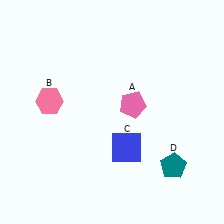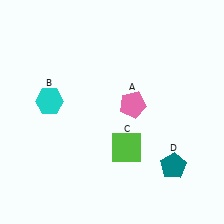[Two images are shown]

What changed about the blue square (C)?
In Image 1, C is blue. In Image 2, it changed to lime.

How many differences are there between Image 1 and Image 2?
There are 2 differences between the two images.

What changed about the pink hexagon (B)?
In Image 1, B is pink. In Image 2, it changed to cyan.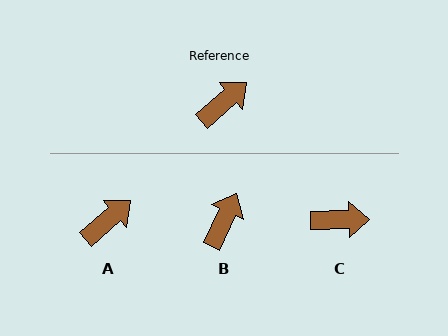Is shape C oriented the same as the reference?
No, it is off by about 39 degrees.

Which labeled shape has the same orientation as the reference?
A.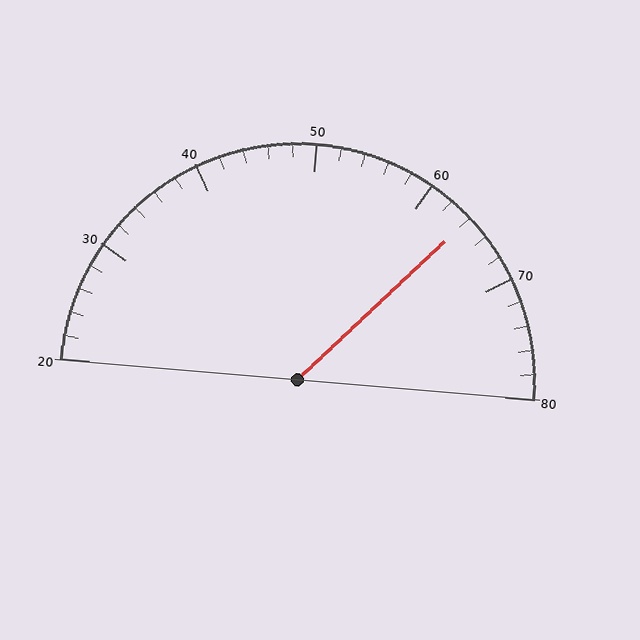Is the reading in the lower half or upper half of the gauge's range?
The reading is in the upper half of the range (20 to 80).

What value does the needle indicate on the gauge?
The needle indicates approximately 64.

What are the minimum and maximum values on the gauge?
The gauge ranges from 20 to 80.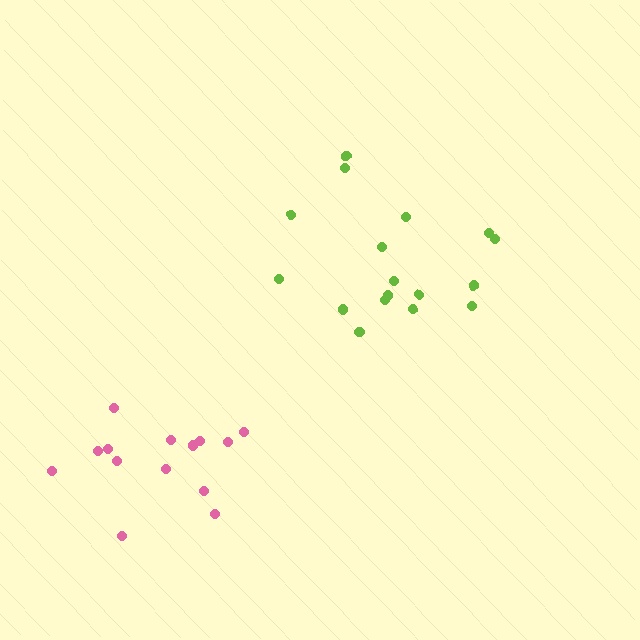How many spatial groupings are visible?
There are 2 spatial groupings.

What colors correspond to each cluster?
The clusters are colored: pink, lime.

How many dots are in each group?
Group 1: 14 dots, Group 2: 17 dots (31 total).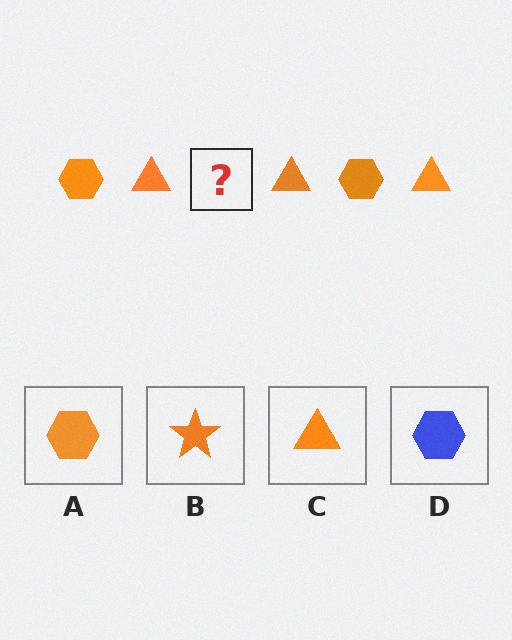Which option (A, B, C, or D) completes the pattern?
A.